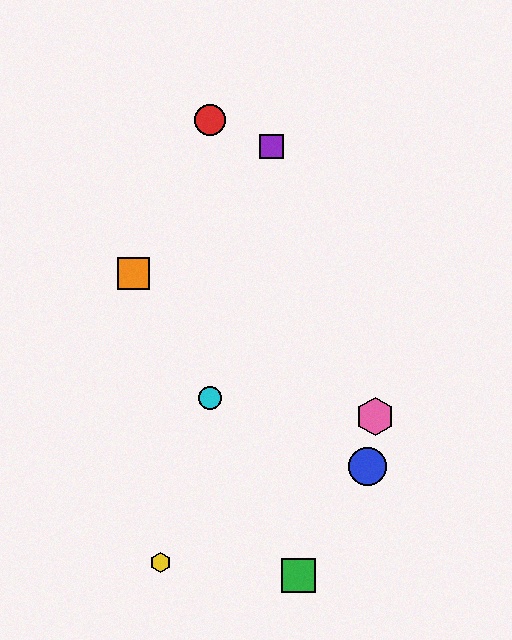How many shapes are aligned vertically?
2 shapes (the red circle, the cyan circle) are aligned vertically.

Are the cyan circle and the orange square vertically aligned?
No, the cyan circle is at x≈210 and the orange square is at x≈134.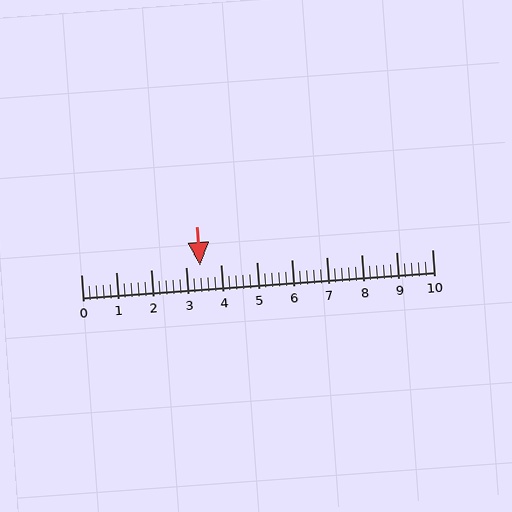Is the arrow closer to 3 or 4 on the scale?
The arrow is closer to 3.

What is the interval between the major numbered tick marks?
The major tick marks are spaced 1 units apart.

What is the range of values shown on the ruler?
The ruler shows values from 0 to 10.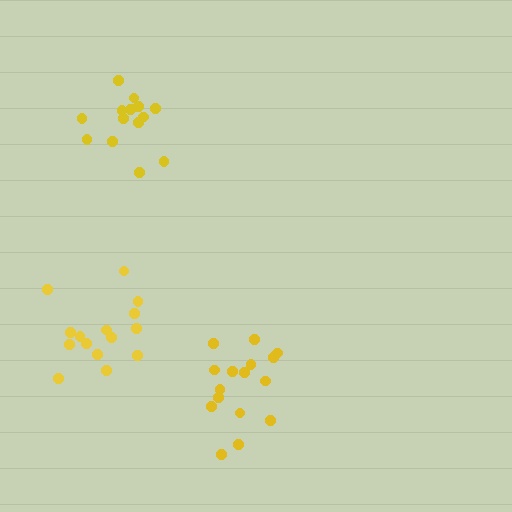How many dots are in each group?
Group 1: 14 dots, Group 2: 16 dots, Group 3: 15 dots (45 total).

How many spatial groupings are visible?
There are 3 spatial groupings.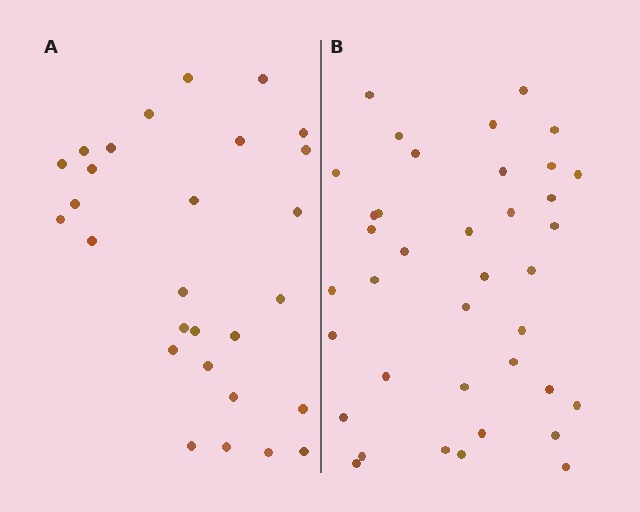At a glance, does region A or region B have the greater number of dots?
Region B (the right region) has more dots.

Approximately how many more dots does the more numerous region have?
Region B has roughly 10 or so more dots than region A.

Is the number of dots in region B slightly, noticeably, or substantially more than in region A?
Region B has noticeably more, but not dramatically so. The ratio is roughly 1.4 to 1.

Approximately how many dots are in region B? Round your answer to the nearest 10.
About 40 dots. (The exact count is 38, which rounds to 40.)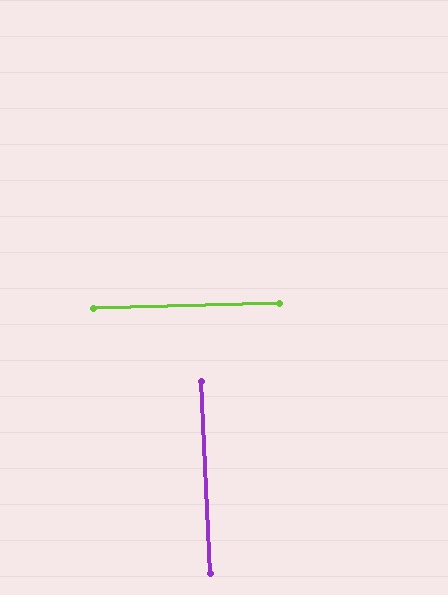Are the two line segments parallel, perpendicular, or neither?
Perpendicular — they meet at approximately 89°.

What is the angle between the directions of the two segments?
Approximately 89 degrees.